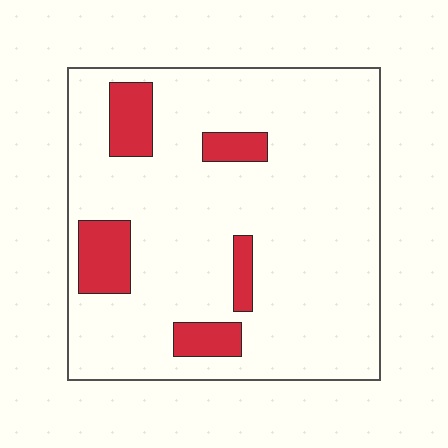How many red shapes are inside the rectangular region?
5.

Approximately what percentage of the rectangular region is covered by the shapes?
Approximately 15%.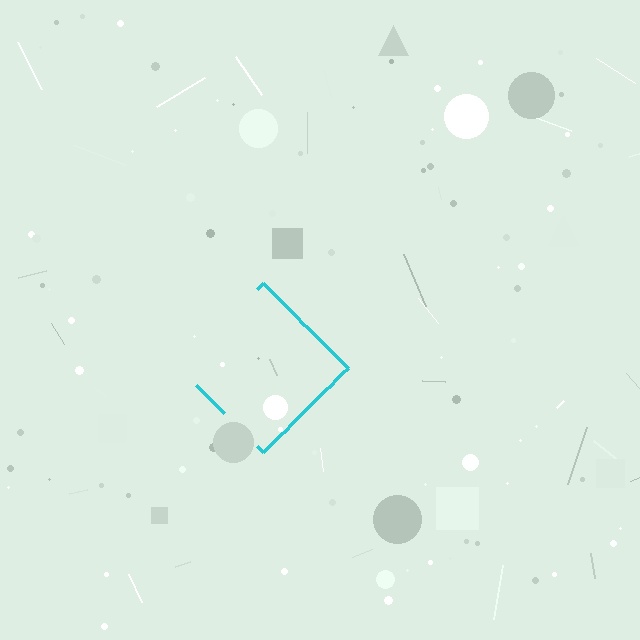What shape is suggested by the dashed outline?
The dashed outline suggests a diamond.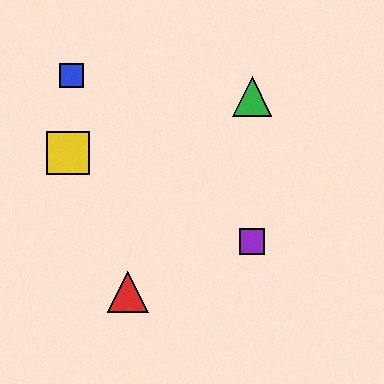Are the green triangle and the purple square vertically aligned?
Yes, both are at x≈252.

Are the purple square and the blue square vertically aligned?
No, the purple square is at x≈252 and the blue square is at x≈72.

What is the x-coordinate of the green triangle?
The green triangle is at x≈252.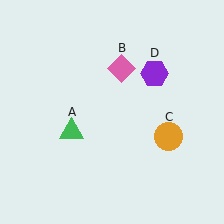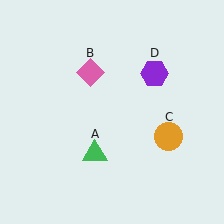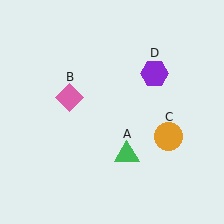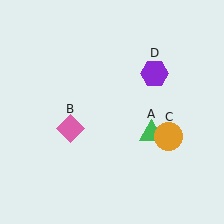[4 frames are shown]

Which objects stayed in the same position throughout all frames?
Orange circle (object C) and purple hexagon (object D) remained stationary.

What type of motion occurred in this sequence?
The green triangle (object A), pink diamond (object B) rotated counterclockwise around the center of the scene.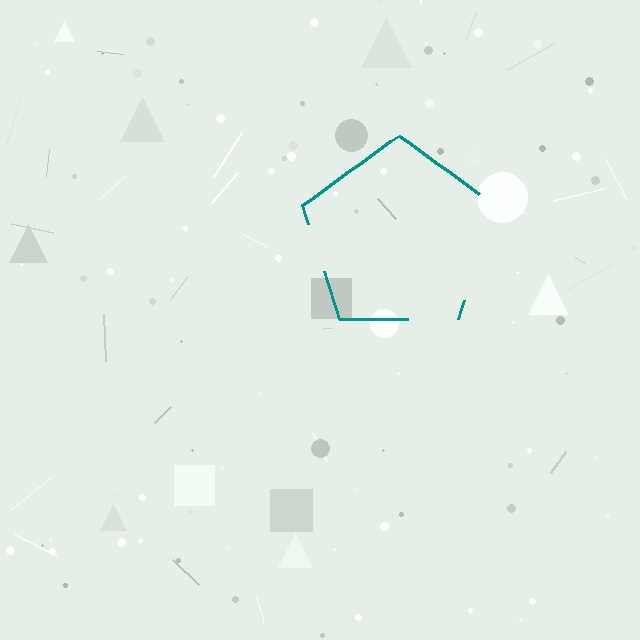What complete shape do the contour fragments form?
The contour fragments form a pentagon.